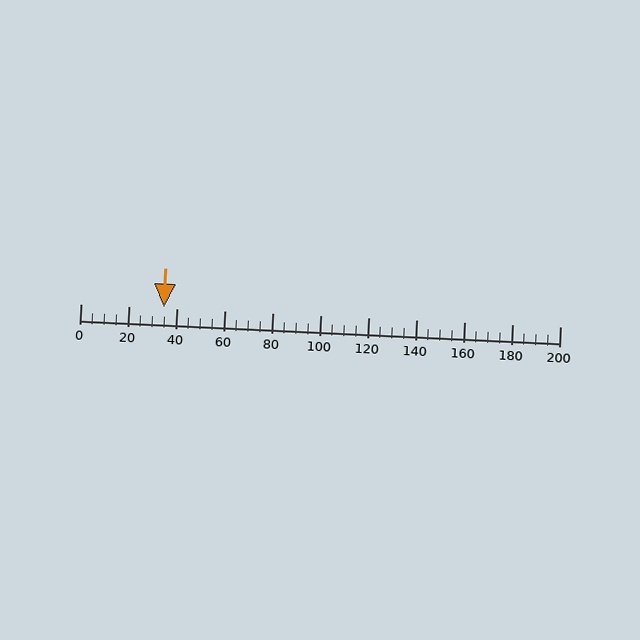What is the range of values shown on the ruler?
The ruler shows values from 0 to 200.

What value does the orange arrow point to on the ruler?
The orange arrow points to approximately 35.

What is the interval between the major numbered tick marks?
The major tick marks are spaced 20 units apart.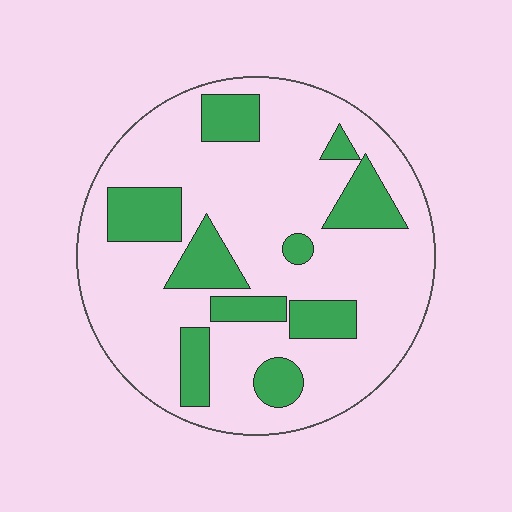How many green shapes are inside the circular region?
10.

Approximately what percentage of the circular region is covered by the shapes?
Approximately 25%.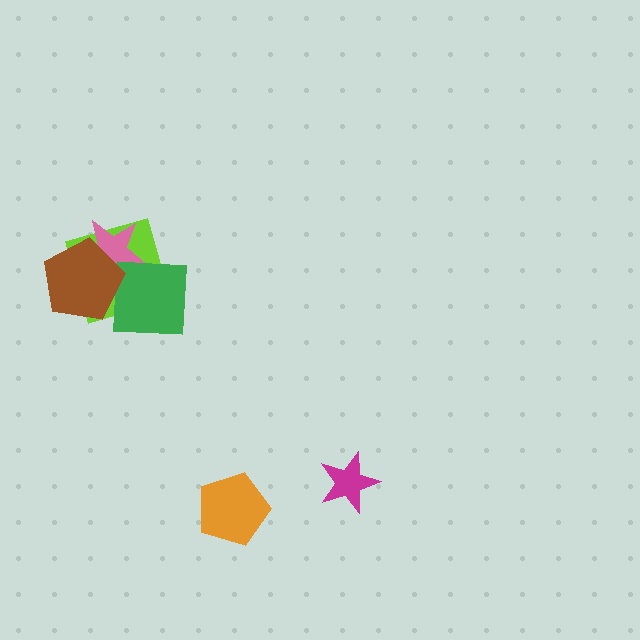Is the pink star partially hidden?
Yes, it is partially covered by another shape.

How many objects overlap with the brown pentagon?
3 objects overlap with the brown pentagon.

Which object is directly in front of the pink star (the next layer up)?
The green square is directly in front of the pink star.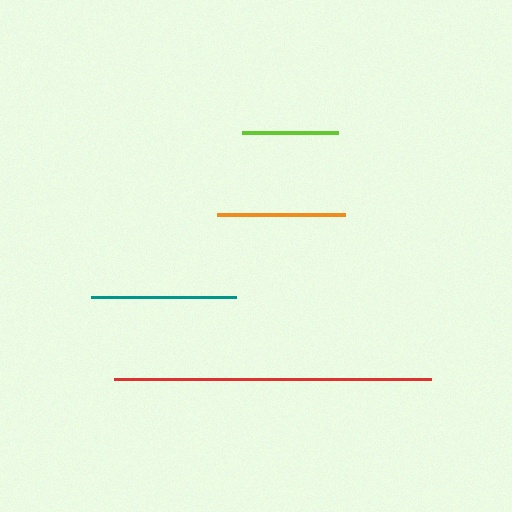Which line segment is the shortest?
The lime line is the shortest at approximately 96 pixels.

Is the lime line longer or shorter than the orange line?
The orange line is longer than the lime line.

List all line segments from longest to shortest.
From longest to shortest: red, teal, orange, lime.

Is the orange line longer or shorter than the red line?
The red line is longer than the orange line.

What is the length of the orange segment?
The orange segment is approximately 127 pixels long.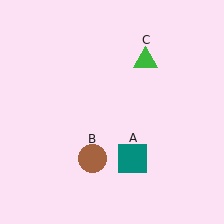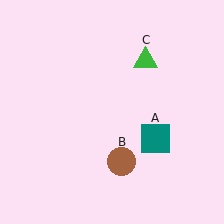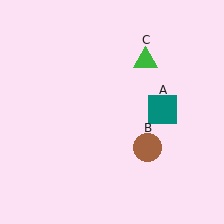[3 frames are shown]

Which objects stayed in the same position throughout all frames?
Green triangle (object C) remained stationary.